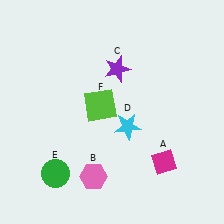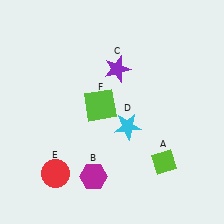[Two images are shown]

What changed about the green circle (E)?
In Image 1, E is green. In Image 2, it changed to red.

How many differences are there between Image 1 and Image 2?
There are 3 differences between the two images.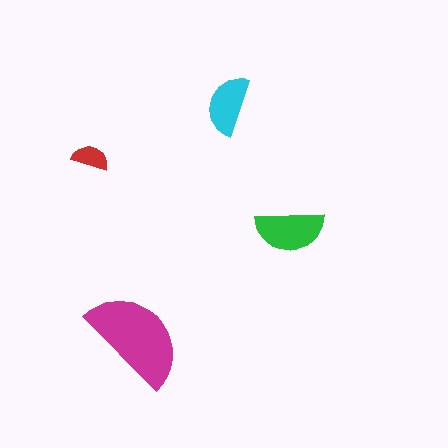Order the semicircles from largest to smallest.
the magenta one, the green one, the cyan one, the red one.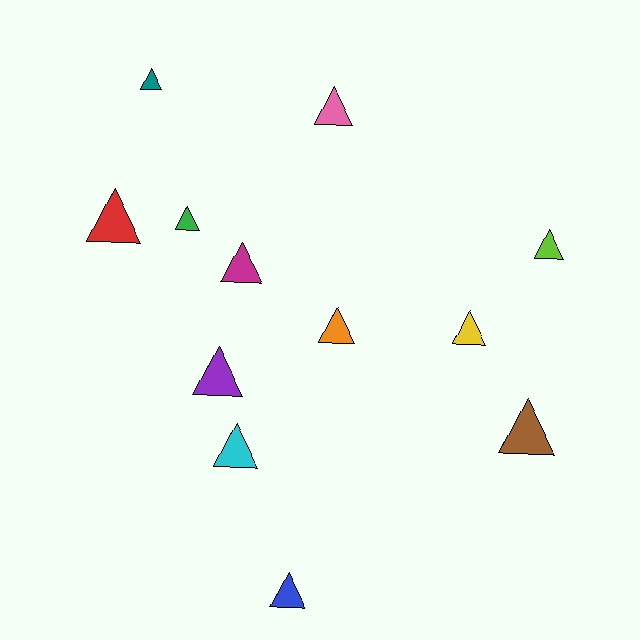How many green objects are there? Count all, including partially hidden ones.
There is 1 green object.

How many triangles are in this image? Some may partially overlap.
There are 12 triangles.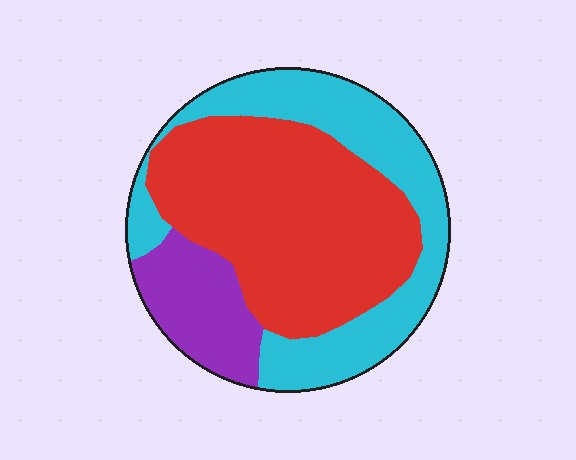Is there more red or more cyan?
Red.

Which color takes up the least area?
Purple, at roughly 15%.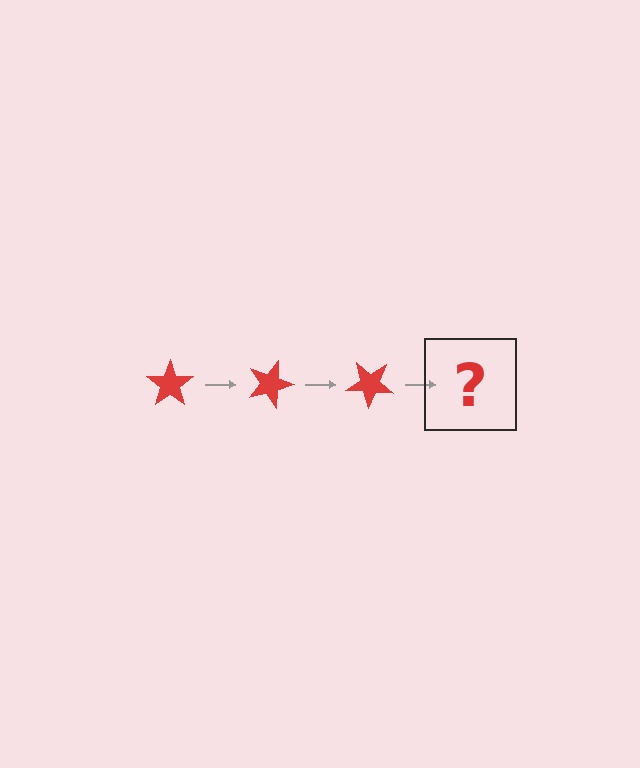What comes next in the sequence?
The next element should be a red star rotated 60 degrees.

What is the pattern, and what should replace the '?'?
The pattern is that the star rotates 20 degrees each step. The '?' should be a red star rotated 60 degrees.